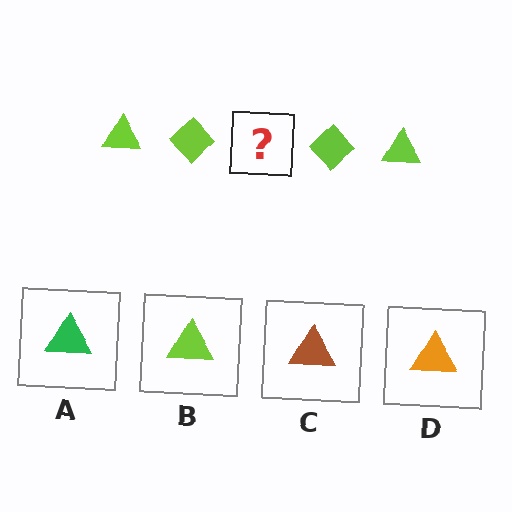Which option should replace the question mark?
Option B.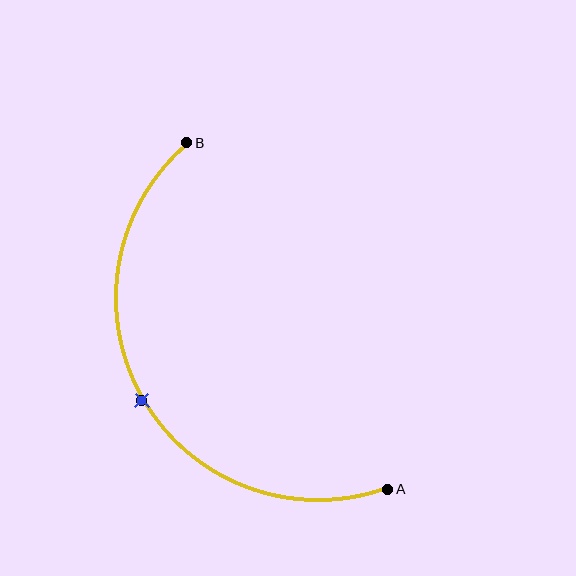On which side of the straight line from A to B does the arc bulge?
The arc bulges to the left of the straight line connecting A and B.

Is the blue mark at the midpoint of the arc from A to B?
Yes. The blue mark lies on the arc at equal arc-length from both A and B — it is the arc midpoint.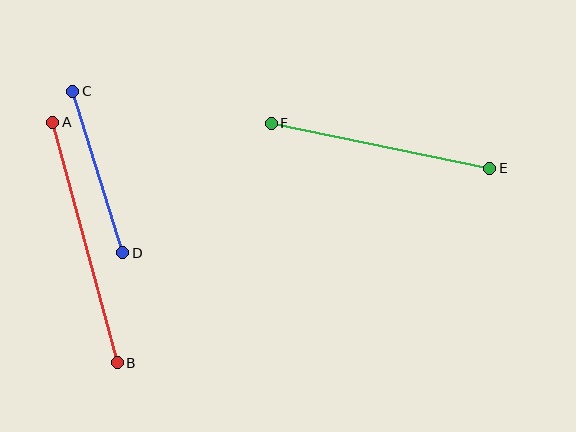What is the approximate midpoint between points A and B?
The midpoint is at approximately (85, 242) pixels.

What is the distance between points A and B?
The distance is approximately 249 pixels.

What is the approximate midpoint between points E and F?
The midpoint is at approximately (381, 146) pixels.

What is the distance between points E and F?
The distance is approximately 223 pixels.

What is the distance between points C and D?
The distance is approximately 169 pixels.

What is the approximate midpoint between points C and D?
The midpoint is at approximately (98, 172) pixels.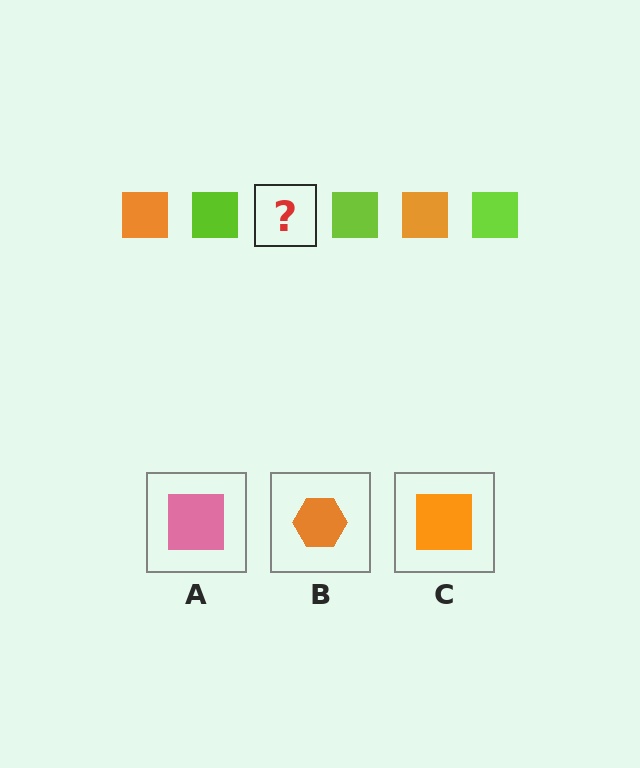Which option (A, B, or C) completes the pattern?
C.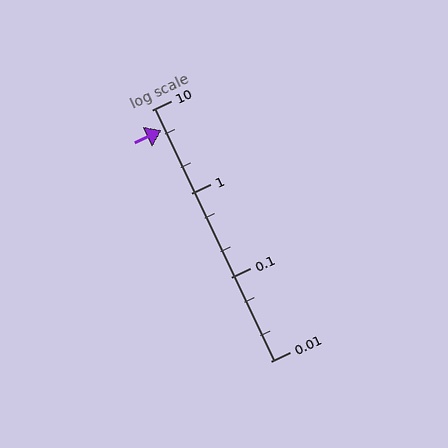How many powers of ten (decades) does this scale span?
The scale spans 3 decades, from 0.01 to 10.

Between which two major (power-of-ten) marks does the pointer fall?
The pointer is between 1 and 10.